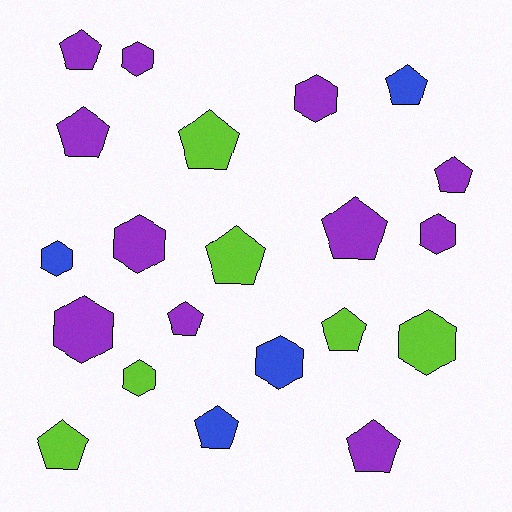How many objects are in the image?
There are 21 objects.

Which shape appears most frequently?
Pentagon, with 12 objects.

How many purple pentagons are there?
There are 6 purple pentagons.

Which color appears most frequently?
Purple, with 11 objects.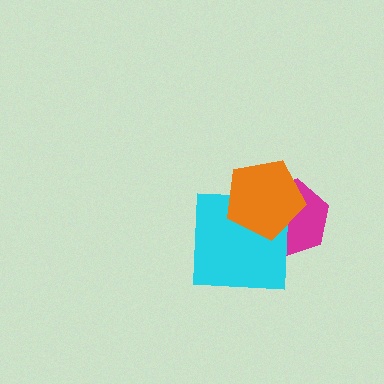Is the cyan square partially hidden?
Yes, it is partially covered by another shape.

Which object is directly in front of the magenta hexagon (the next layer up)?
The cyan square is directly in front of the magenta hexagon.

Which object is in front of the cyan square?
The orange pentagon is in front of the cyan square.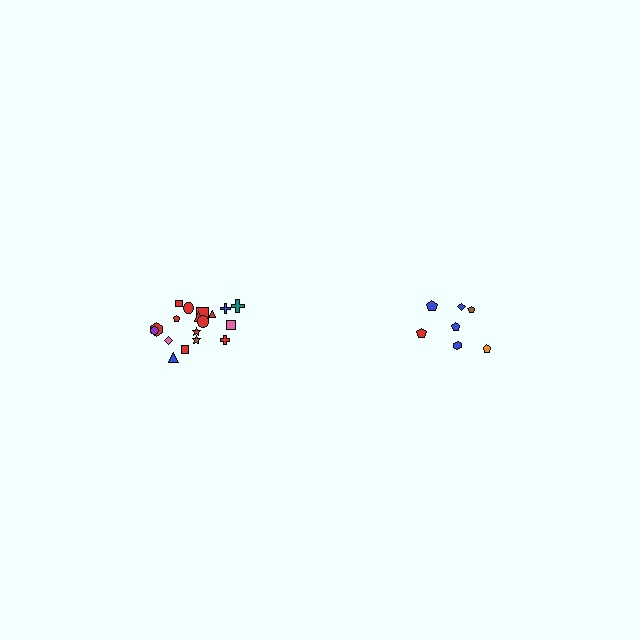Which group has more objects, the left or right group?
The left group.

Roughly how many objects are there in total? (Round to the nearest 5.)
Roughly 25 objects in total.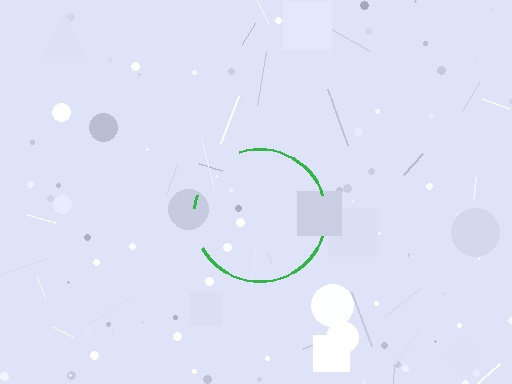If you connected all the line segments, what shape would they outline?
They would outline a circle.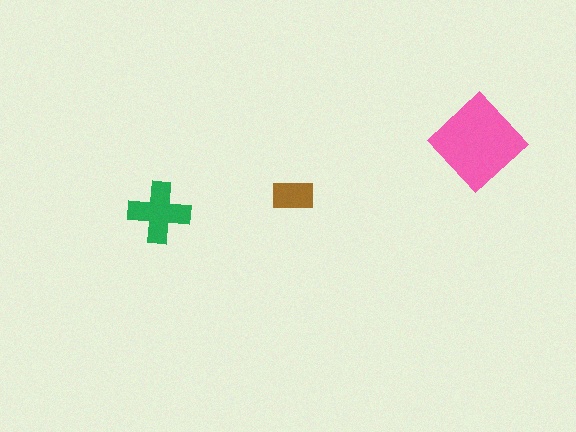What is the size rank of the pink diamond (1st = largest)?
1st.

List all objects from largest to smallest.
The pink diamond, the green cross, the brown rectangle.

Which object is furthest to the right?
The pink diamond is rightmost.